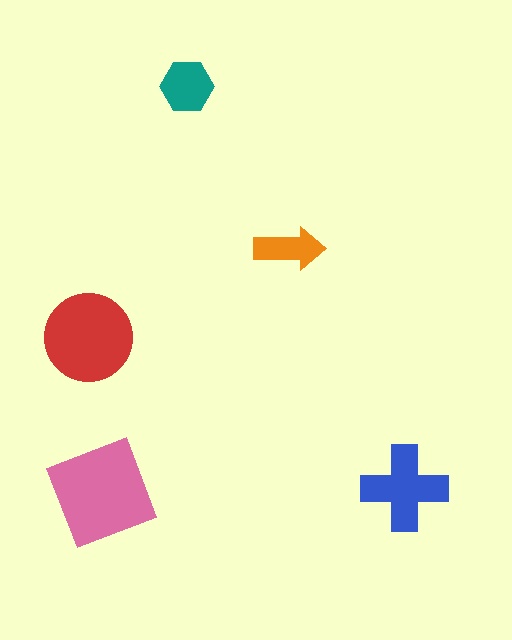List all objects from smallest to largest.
The orange arrow, the teal hexagon, the blue cross, the red circle, the pink square.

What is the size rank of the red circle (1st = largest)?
2nd.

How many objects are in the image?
There are 5 objects in the image.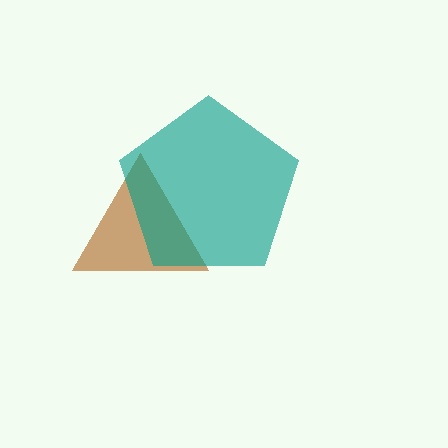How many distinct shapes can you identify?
There are 2 distinct shapes: a brown triangle, a teal pentagon.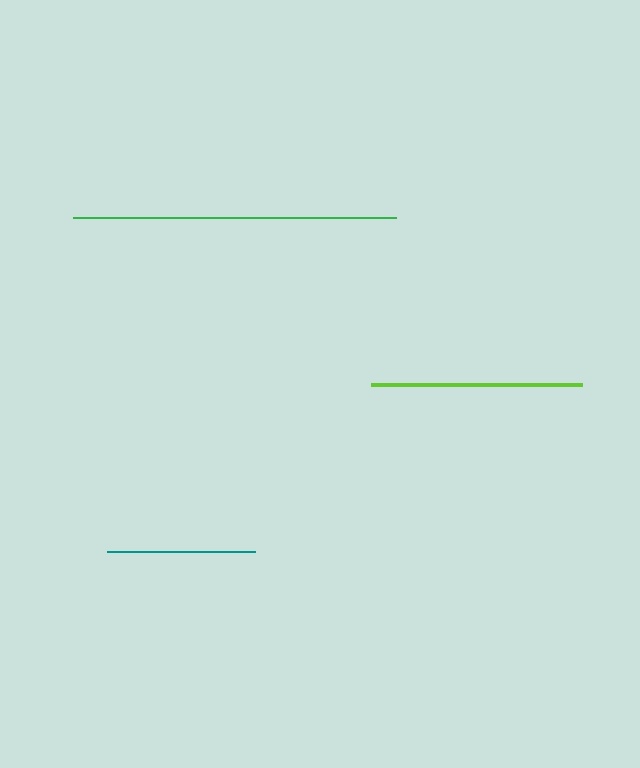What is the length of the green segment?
The green segment is approximately 323 pixels long.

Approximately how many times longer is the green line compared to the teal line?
The green line is approximately 2.2 times the length of the teal line.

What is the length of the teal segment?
The teal segment is approximately 148 pixels long.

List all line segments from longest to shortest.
From longest to shortest: green, lime, teal.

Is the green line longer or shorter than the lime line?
The green line is longer than the lime line.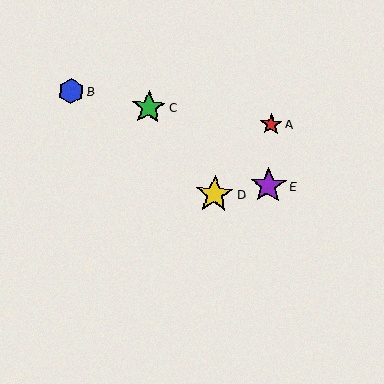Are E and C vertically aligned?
No, E is at x≈268 and C is at x≈149.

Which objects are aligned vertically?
Objects A, E are aligned vertically.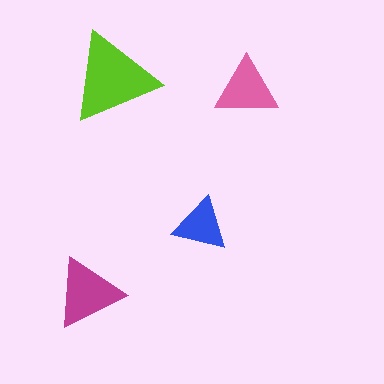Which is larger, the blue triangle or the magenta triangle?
The magenta one.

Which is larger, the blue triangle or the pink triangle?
The pink one.